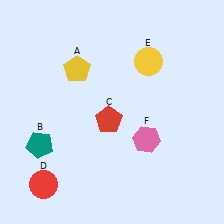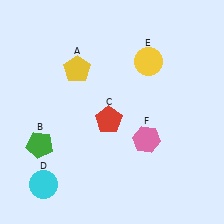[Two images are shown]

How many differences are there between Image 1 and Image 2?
There are 2 differences between the two images.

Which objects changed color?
B changed from teal to green. D changed from red to cyan.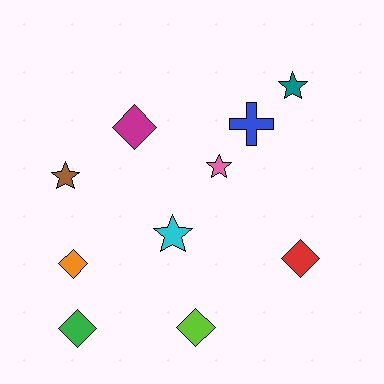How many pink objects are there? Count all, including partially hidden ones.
There is 1 pink object.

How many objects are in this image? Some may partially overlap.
There are 10 objects.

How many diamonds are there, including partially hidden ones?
There are 5 diamonds.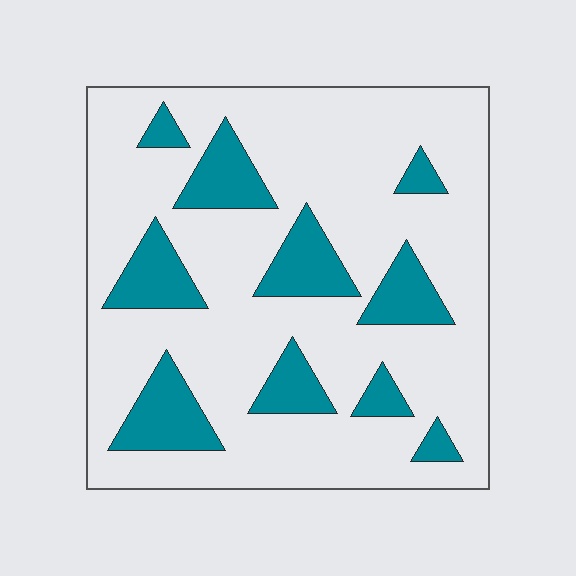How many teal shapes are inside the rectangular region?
10.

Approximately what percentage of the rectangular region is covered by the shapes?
Approximately 20%.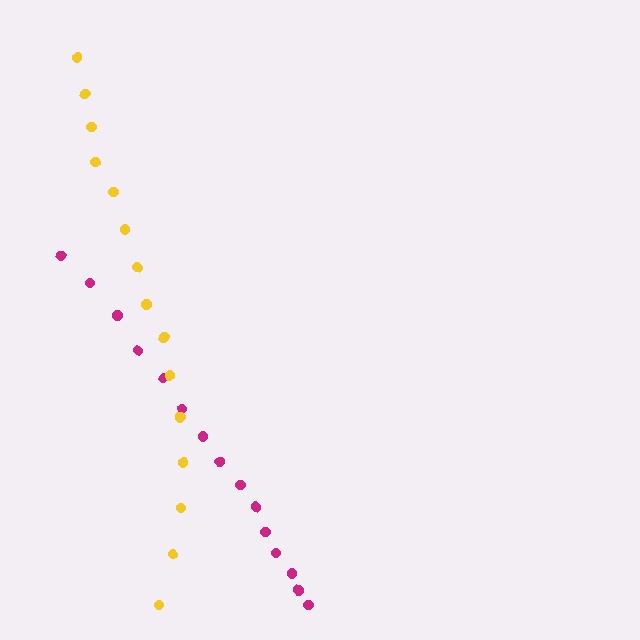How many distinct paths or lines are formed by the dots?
There are 2 distinct paths.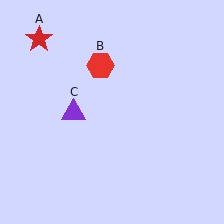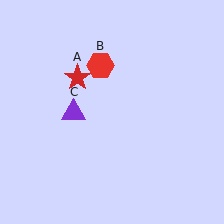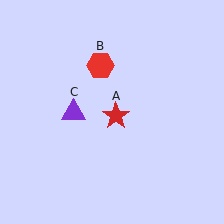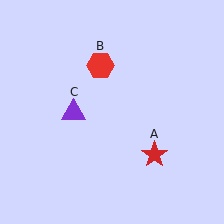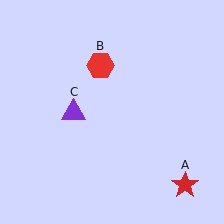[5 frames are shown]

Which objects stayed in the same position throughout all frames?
Red hexagon (object B) and purple triangle (object C) remained stationary.